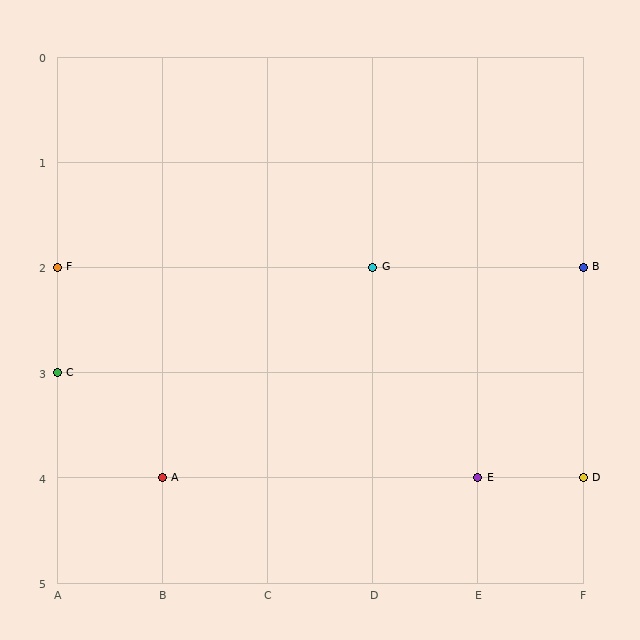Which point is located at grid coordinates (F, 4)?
Point D is at (F, 4).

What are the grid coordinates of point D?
Point D is at grid coordinates (F, 4).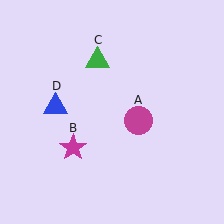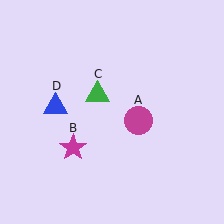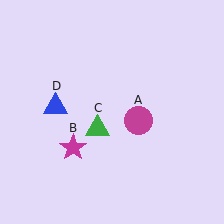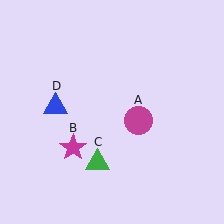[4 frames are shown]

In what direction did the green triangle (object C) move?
The green triangle (object C) moved down.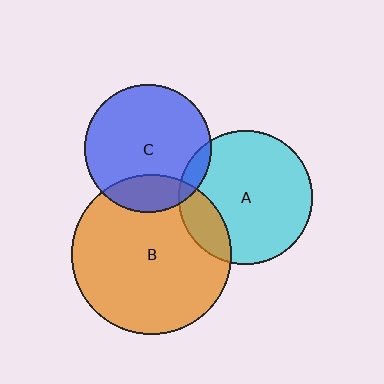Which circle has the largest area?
Circle B (orange).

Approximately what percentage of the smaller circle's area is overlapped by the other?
Approximately 20%.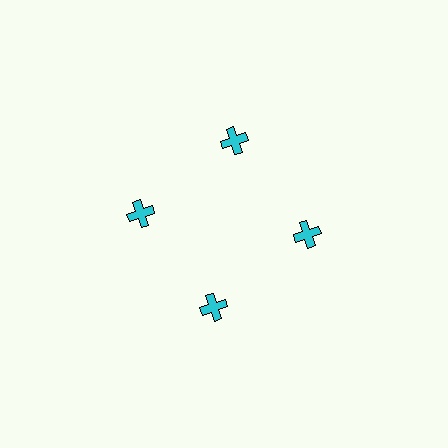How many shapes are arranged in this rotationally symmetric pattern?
There are 4 shapes, arranged in 4 groups of 1.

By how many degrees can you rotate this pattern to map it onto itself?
The pattern maps onto itself every 90 degrees of rotation.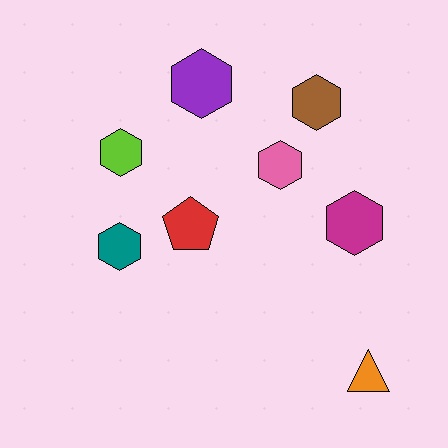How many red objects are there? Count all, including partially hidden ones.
There is 1 red object.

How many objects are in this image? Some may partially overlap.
There are 8 objects.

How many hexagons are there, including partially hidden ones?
There are 6 hexagons.